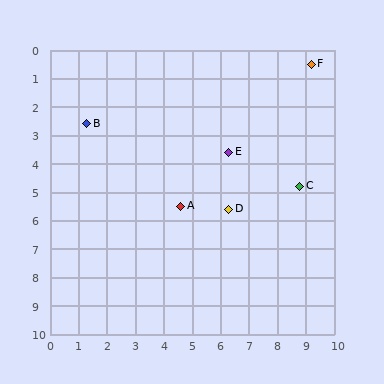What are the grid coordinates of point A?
Point A is at approximately (4.6, 5.5).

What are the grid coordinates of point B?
Point B is at approximately (1.3, 2.6).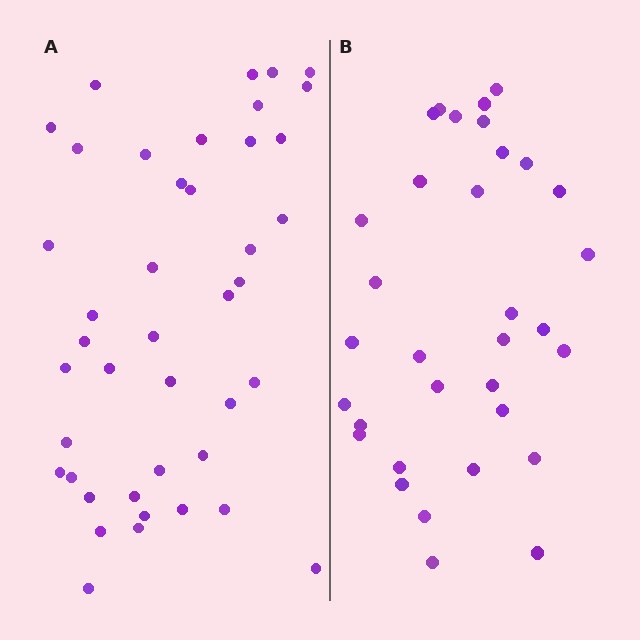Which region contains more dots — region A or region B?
Region A (the left region) has more dots.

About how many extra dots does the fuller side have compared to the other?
Region A has roughly 8 or so more dots than region B.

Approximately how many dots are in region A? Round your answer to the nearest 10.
About 40 dots. (The exact count is 42, which rounds to 40.)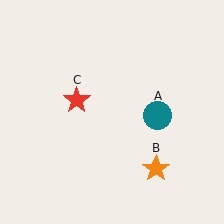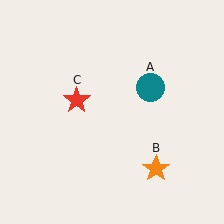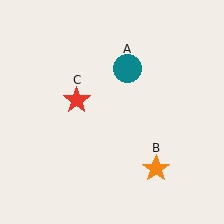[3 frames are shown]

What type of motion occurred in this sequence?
The teal circle (object A) rotated counterclockwise around the center of the scene.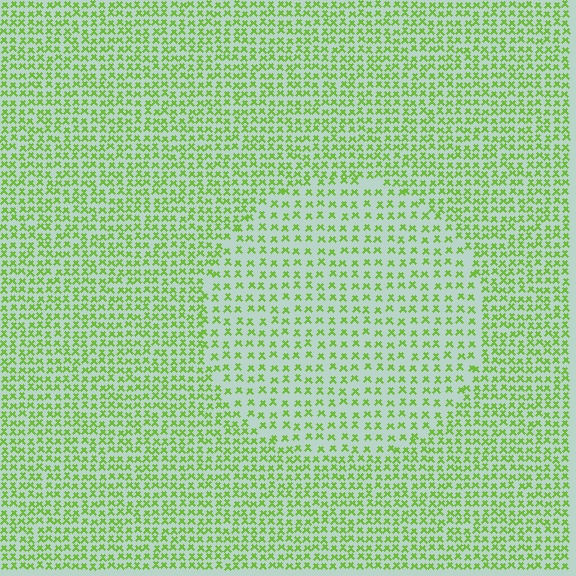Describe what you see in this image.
The image contains small lime elements arranged at two different densities. A circle-shaped region is visible where the elements are less densely packed than the surrounding area.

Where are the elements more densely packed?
The elements are more densely packed outside the circle boundary.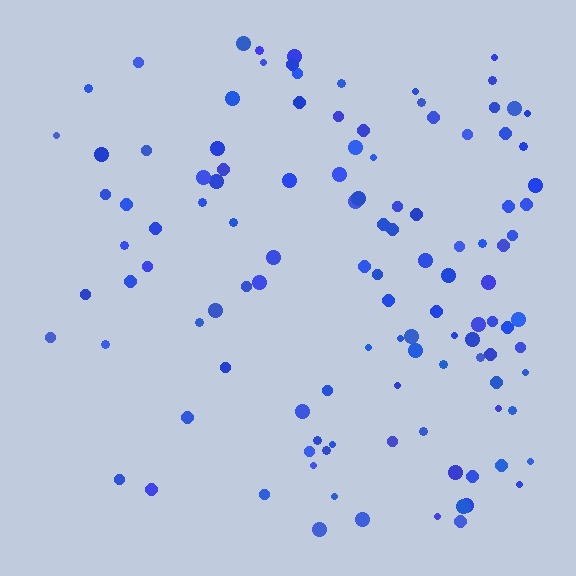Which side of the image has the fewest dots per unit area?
The left.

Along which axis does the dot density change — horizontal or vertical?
Horizontal.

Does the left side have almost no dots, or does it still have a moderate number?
Still a moderate number, just noticeably fewer than the right.